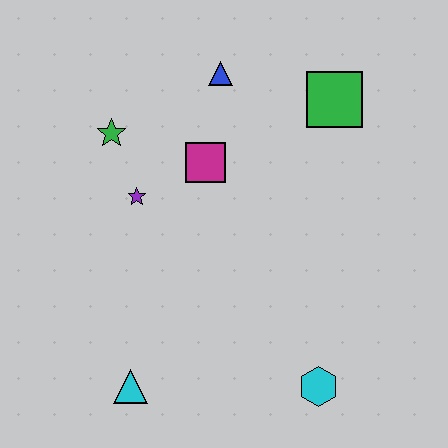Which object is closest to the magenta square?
The purple star is closest to the magenta square.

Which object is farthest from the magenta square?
The cyan hexagon is farthest from the magenta square.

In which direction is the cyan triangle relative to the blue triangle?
The cyan triangle is below the blue triangle.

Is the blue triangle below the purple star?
No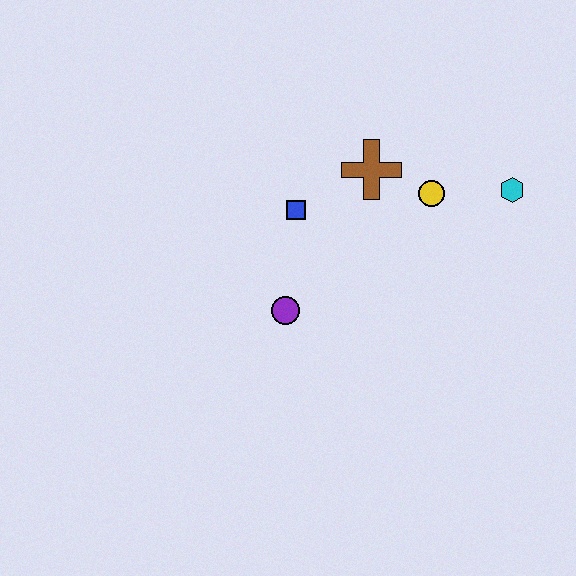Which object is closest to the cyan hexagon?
The yellow circle is closest to the cyan hexagon.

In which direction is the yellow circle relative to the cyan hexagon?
The yellow circle is to the left of the cyan hexagon.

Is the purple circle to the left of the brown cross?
Yes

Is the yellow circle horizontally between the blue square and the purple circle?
No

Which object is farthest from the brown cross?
The purple circle is farthest from the brown cross.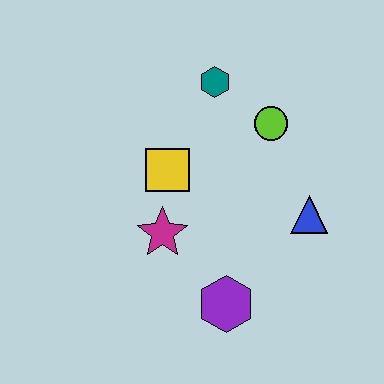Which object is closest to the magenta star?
The yellow square is closest to the magenta star.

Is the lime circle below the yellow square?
No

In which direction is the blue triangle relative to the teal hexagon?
The blue triangle is below the teal hexagon.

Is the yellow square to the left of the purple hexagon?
Yes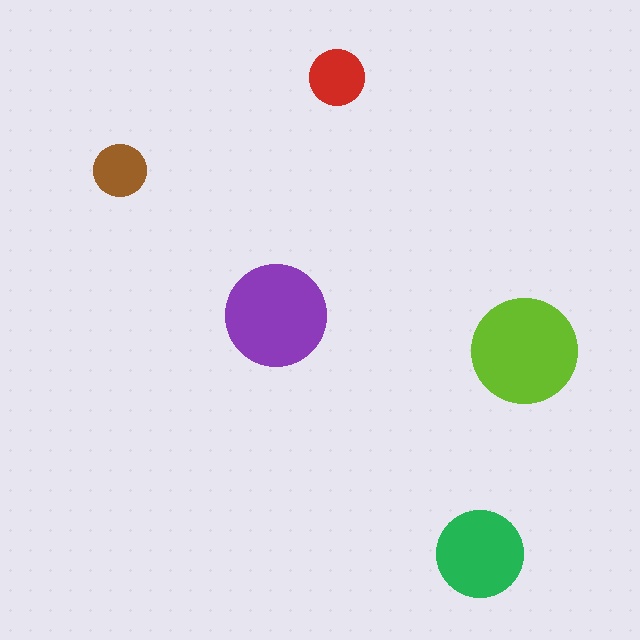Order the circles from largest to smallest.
the lime one, the purple one, the green one, the red one, the brown one.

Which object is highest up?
The red circle is topmost.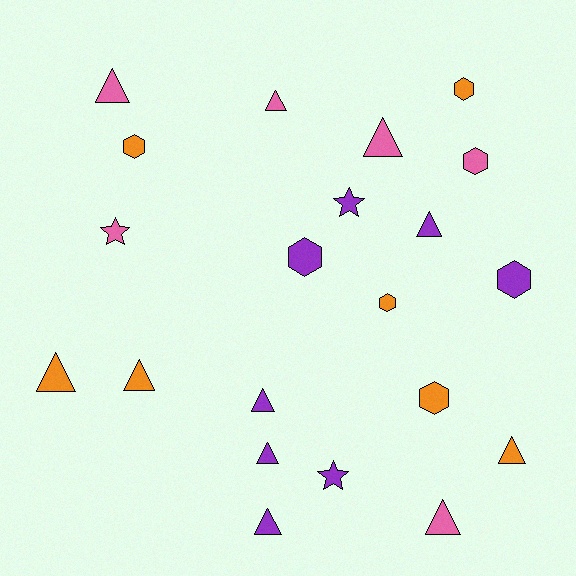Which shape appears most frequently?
Triangle, with 11 objects.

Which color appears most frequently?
Purple, with 8 objects.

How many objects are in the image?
There are 21 objects.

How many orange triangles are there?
There are 3 orange triangles.